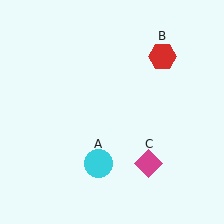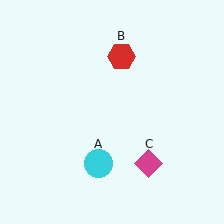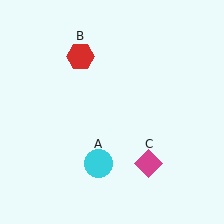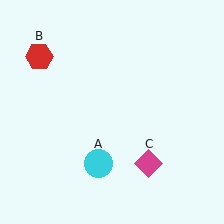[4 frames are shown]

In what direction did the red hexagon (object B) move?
The red hexagon (object B) moved left.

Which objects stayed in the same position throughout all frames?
Cyan circle (object A) and magenta diamond (object C) remained stationary.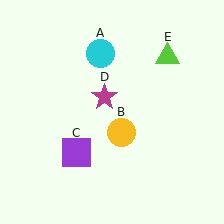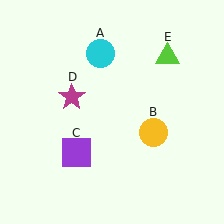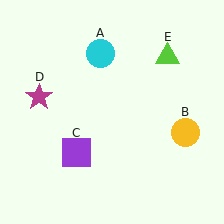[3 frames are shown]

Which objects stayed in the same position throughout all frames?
Cyan circle (object A) and purple square (object C) and lime triangle (object E) remained stationary.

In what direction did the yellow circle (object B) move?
The yellow circle (object B) moved right.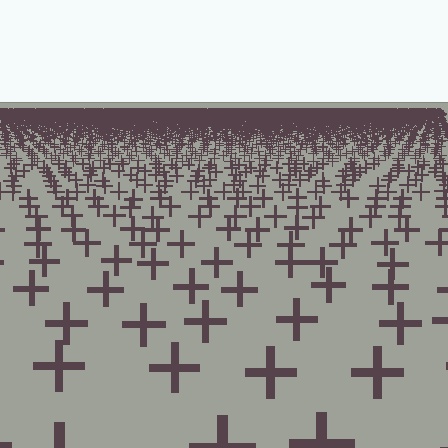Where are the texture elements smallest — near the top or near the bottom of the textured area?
Near the top.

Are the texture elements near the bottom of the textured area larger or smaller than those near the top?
Larger. Near the bottom, elements are closer to the viewer and appear at a bigger on-screen size.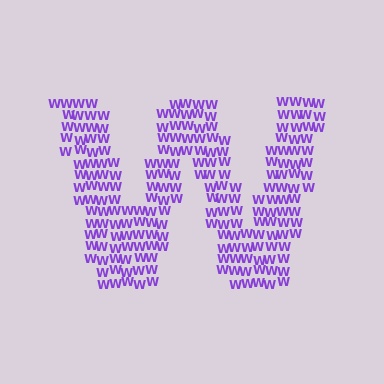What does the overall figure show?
The overall figure shows the letter W.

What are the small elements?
The small elements are letter W's.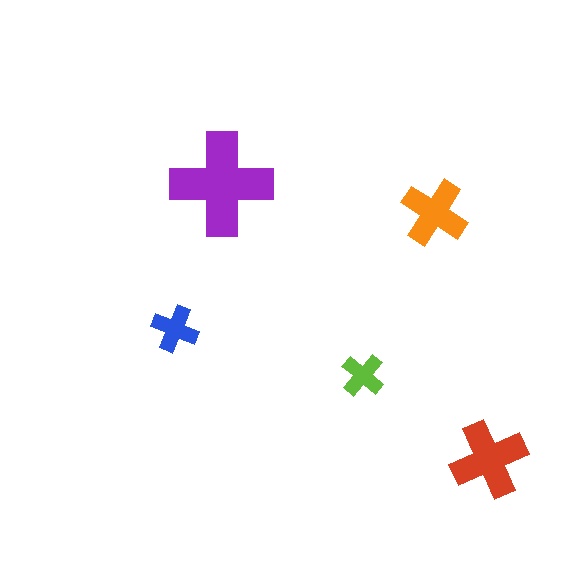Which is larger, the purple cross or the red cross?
The purple one.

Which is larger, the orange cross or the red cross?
The red one.